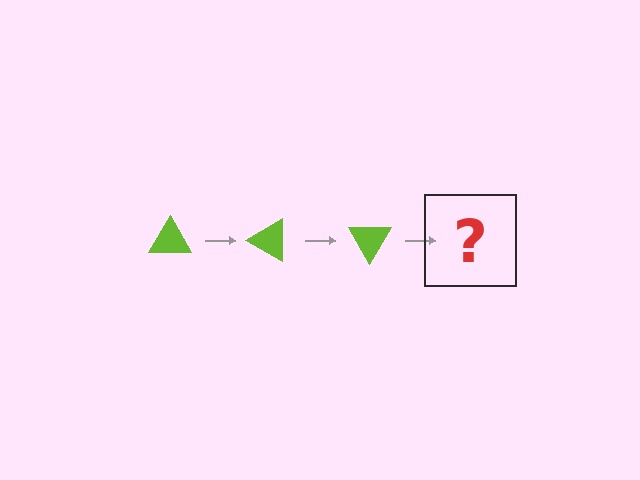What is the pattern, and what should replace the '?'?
The pattern is that the triangle rotates 30 degrees each step. The '?' should be a lime triangle rotated 90 degrees.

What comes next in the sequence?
The next element should be a lime triangle rotated 90 degrees.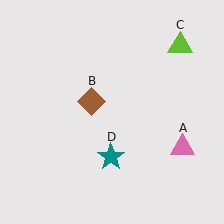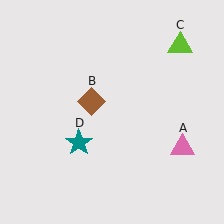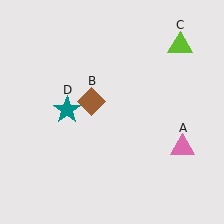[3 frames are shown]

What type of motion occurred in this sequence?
The teal star (object D) rotated clockwise around the center of the scene.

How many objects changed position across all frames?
1 object changed position: teal star (object D).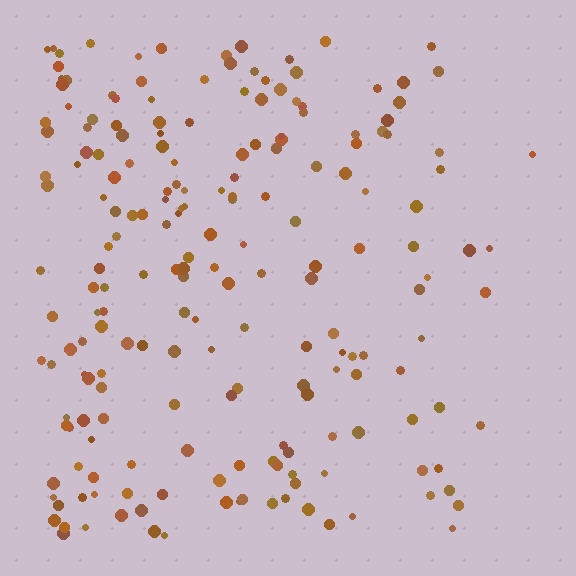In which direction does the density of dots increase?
From right to left, with the left side densest.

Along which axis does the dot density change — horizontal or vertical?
Horizontal.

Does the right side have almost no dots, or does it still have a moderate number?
Still a moderate number, just noticeably fewer than the left.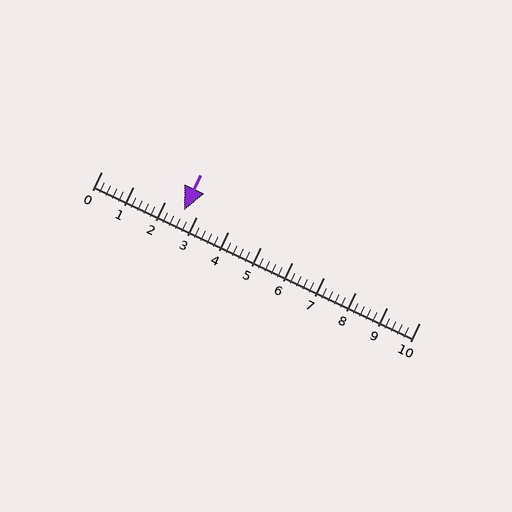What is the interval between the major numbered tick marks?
The major tick marks are spaced 1 units apart.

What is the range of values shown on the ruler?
The ruler shows values from 0 to 10.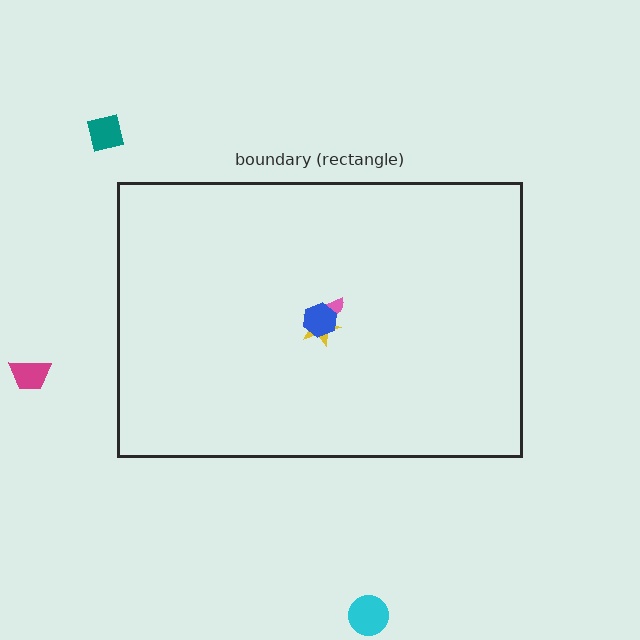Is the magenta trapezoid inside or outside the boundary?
Outside.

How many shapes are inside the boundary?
3 inside, 3 outside.